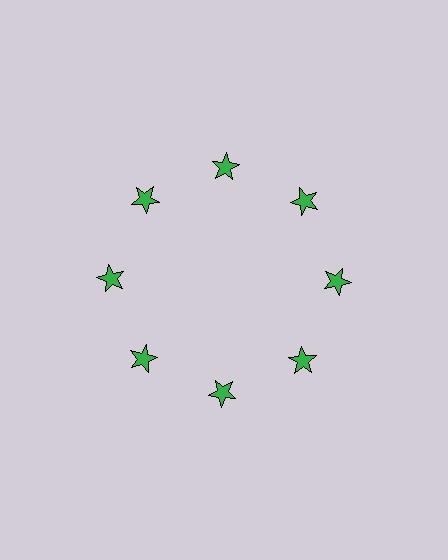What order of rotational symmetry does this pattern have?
This pattern has 8-fold rotational symmetry.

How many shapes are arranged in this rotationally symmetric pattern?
There are 8 shapes, arranged in 8 groups of 1.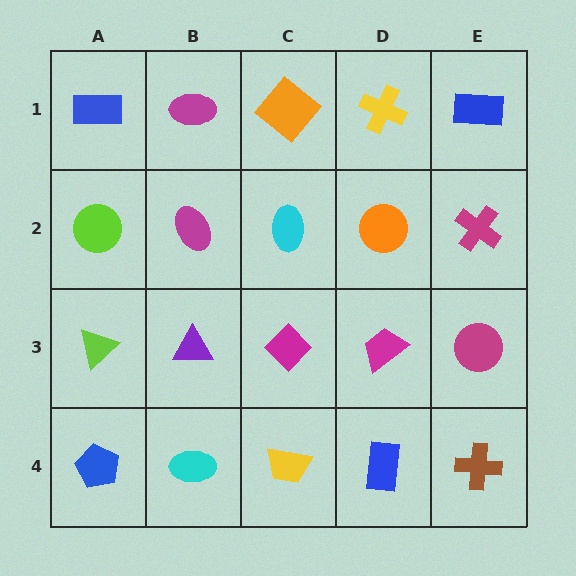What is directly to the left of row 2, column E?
An orange circle.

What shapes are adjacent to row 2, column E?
A blue rectangle (row 1, column E), a magenta circle (row 3, column E), an orange circle (row 2, column D).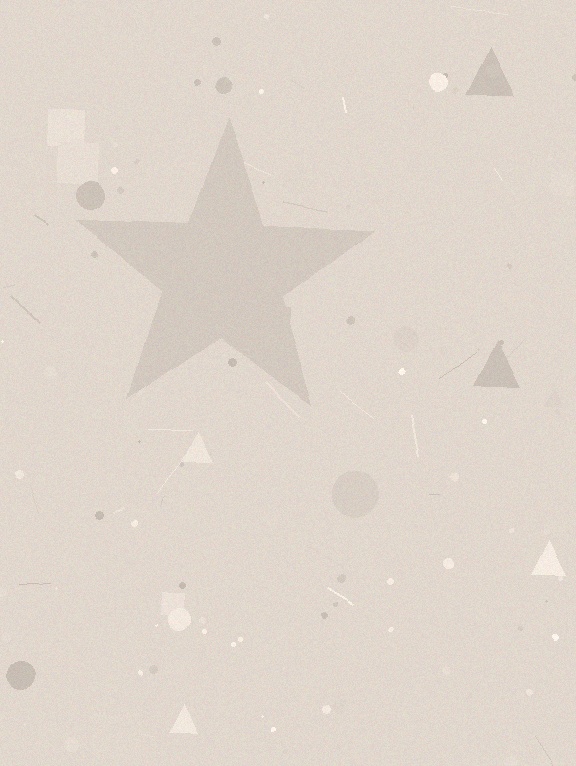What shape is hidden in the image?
A star is hidden in the image.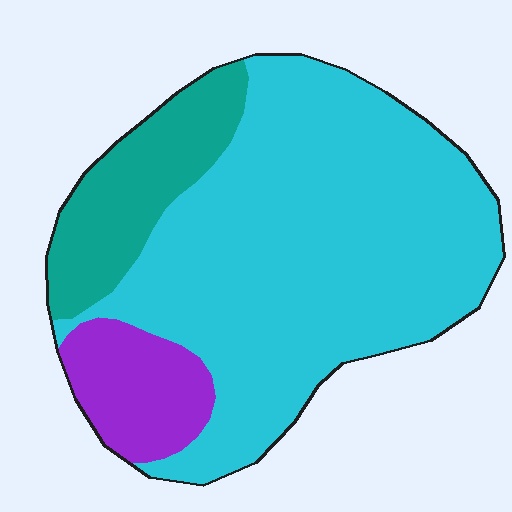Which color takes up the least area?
Purple, at roughly 10%.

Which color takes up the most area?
Cyan, at roughly 70%.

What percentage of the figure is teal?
Teal takes up about one sixth (1/6) of the figure.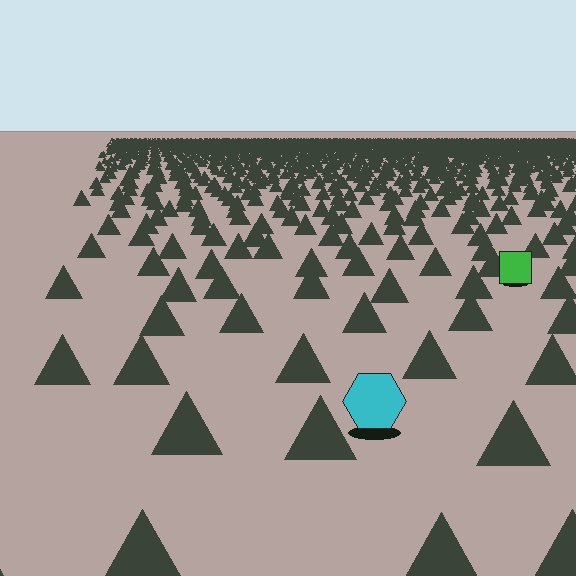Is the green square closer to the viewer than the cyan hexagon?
No. The cyan hexagon is closer — you can tell from the texture gradient: the ground texture is coarser near it.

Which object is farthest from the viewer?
The green square is farthest from the viewer. It appears smaller and the ground texture around it is denser.